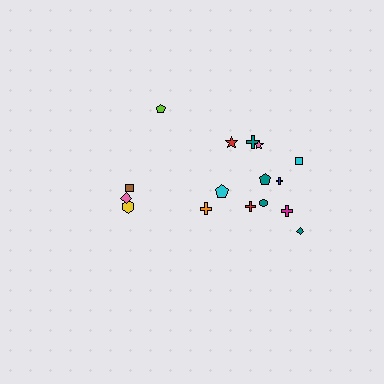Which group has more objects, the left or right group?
The right group.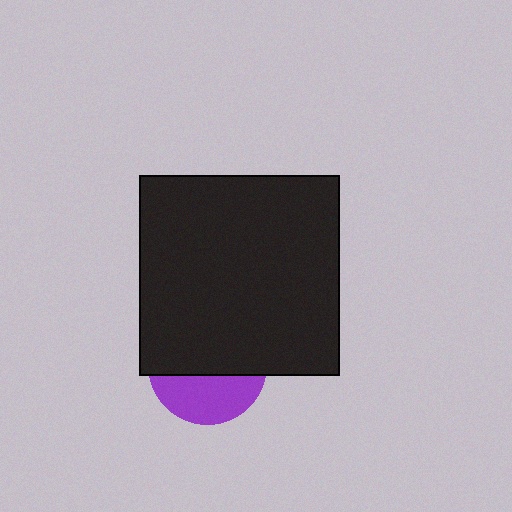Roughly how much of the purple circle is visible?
A small part of it is visible (roughly 39%).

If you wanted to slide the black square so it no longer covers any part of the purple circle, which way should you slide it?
Slide it up — that is the most direct way to separate the two shapes.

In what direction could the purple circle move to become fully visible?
The purple circle could move down. That would shift it out from behind the black square entirely.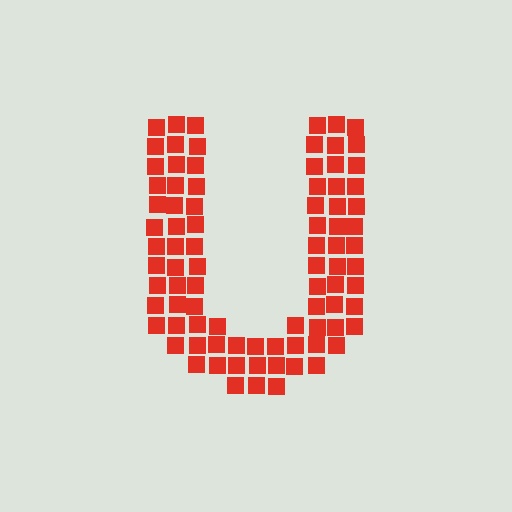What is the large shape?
The large shape is the letter U.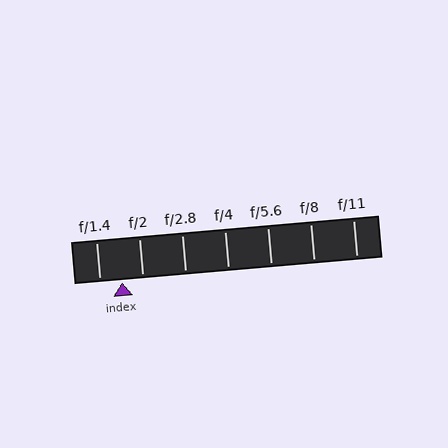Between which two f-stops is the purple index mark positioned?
The index mark is between f/1.4 and f/2.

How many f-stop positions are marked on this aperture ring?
There are 7 f-stop positions marked.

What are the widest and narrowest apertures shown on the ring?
The widest aperture shown is f/1.4 and the narrowest is f/11.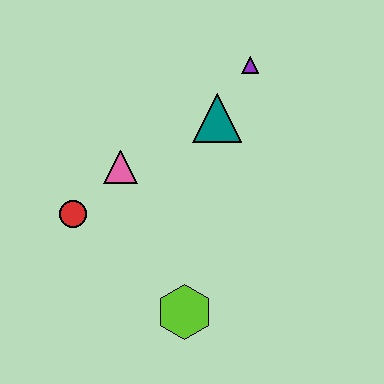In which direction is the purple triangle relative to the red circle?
The purple triangle is to the right of the red circle.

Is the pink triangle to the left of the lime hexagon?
Yes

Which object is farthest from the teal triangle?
The lime hexagon is farthest from the teal triangle.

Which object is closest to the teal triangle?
The purple triangle is closest to the teal triangle.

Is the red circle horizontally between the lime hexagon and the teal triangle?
No